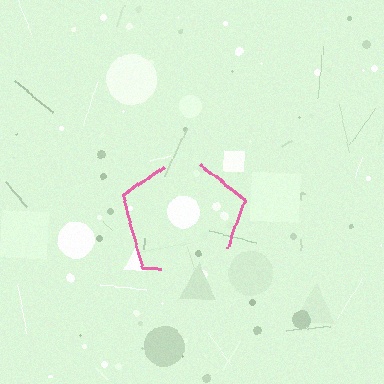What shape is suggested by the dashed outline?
The dashed outline suggests a pentagon.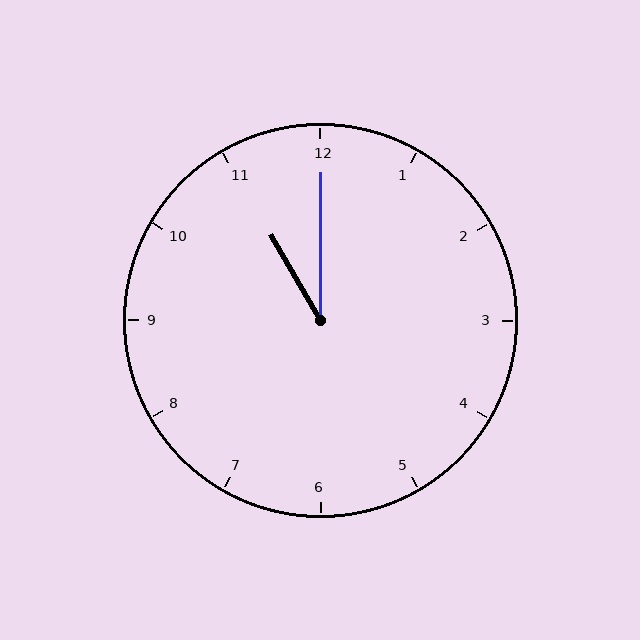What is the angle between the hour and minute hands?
Approximately 30 degrees.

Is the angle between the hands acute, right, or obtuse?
It is acute.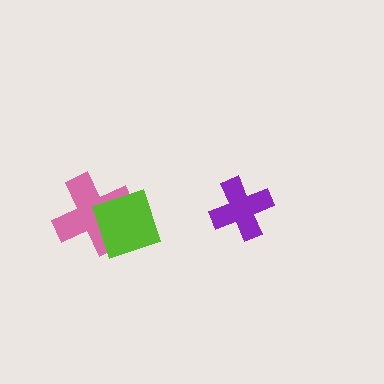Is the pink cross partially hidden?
Yes, it is partially covered by another shape.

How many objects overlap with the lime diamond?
1 object overlaps with the lime diamond.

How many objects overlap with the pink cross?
1 object overlaps with the pink cross.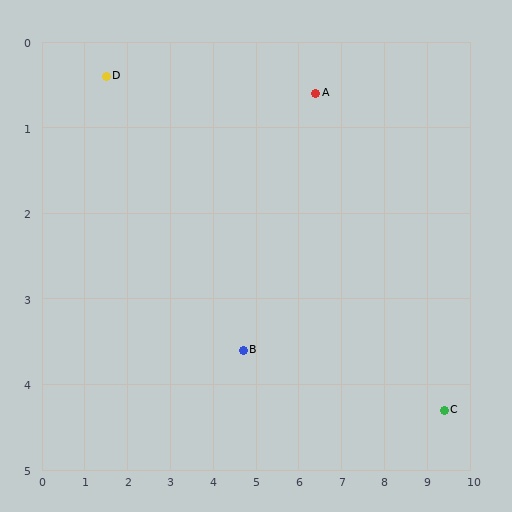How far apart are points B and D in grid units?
Points B and D are about 4.5 grid units apart.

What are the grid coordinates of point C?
Point C is at approximately (9.4, 4.3).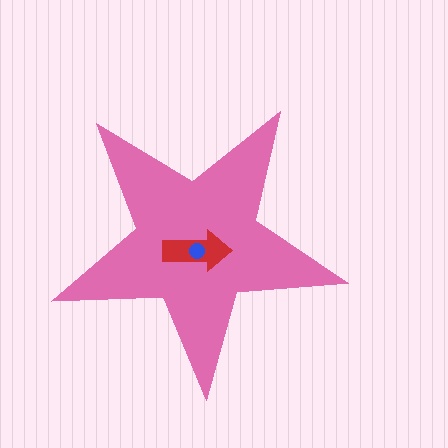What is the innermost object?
The blue circle.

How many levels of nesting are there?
3.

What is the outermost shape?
The pink star.